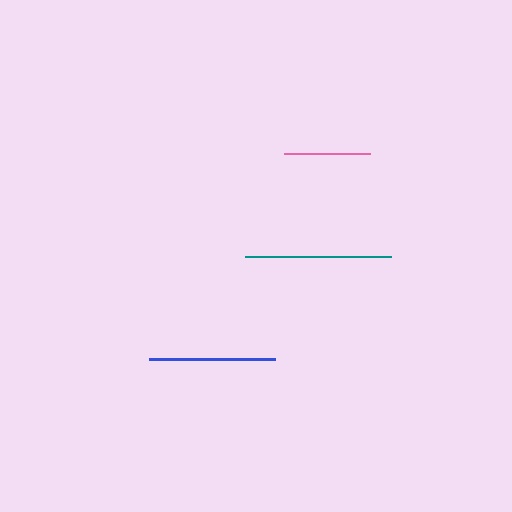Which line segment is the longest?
The teal line is the longest at approximately 146 pixels.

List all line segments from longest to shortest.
From longest to shortest: teal, blue, pink.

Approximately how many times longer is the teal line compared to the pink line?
The teal line is approximately 1.7 times the length of the pink line.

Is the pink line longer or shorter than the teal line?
The teal line is longer than the pink line.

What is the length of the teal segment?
The teal segment is approximately 146 pixels long.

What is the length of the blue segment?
The blue segment is approximately 127 pixels long.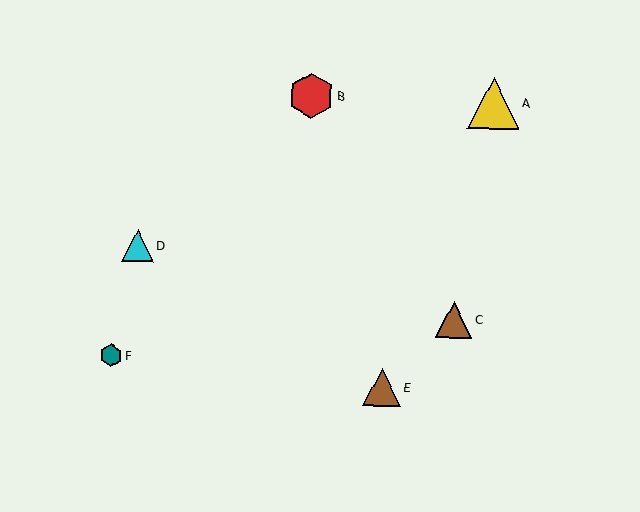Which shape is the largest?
The yellow triangle (labeled A) is the largest.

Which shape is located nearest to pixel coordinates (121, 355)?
The teal hexagon (labeled F) at (111, 355) is nearest to that location.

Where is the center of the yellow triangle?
The center of the yellow triangle is at (494, 103).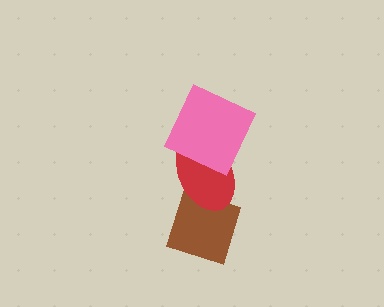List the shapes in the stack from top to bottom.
From top to bottom: the pink square, the red ellipse, the brown diamond.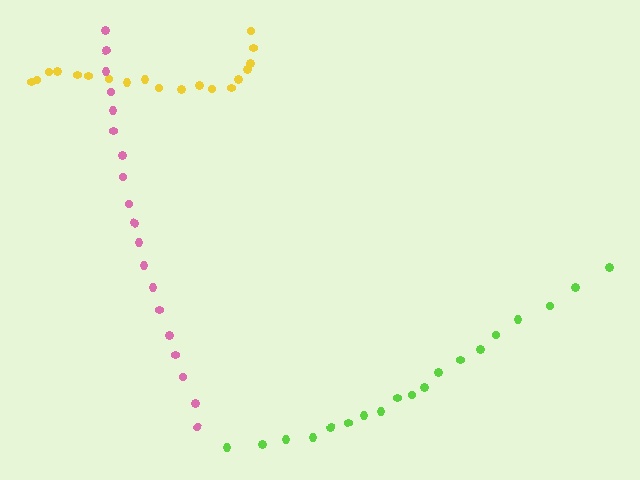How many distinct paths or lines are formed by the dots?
There are 3 distinct paths.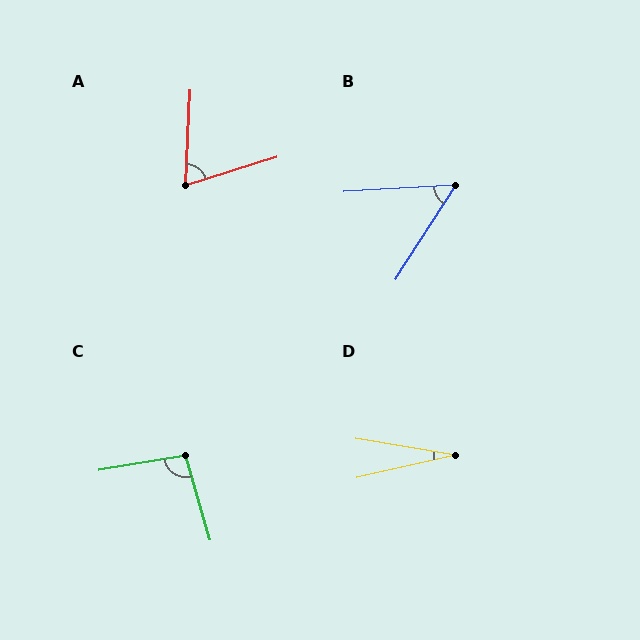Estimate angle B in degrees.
Approximately 54 degrees.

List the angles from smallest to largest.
D (22°), B (54°), A (70°), C (97°).